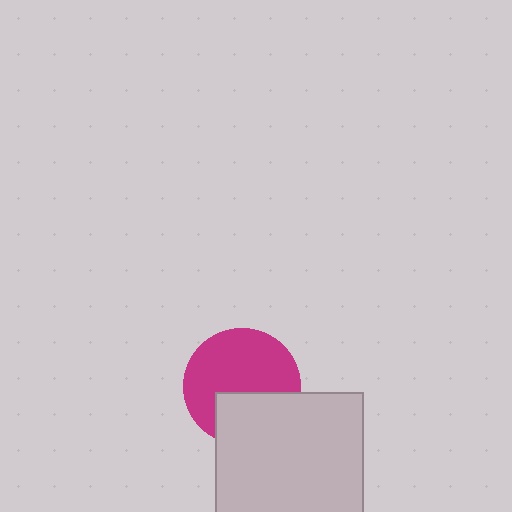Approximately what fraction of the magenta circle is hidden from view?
Roughly 35% of the magenta circle is hidden behind the light gray rectangle.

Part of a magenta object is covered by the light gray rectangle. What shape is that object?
It is a circle.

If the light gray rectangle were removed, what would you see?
You would see the complete magenta circle.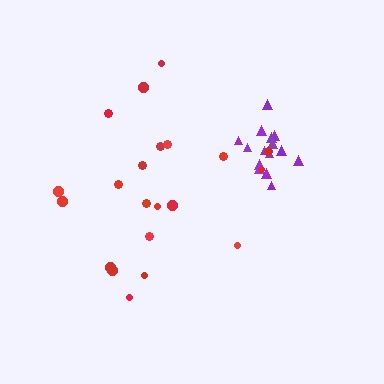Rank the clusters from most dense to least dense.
purple, red.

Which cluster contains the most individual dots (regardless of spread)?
Red (21).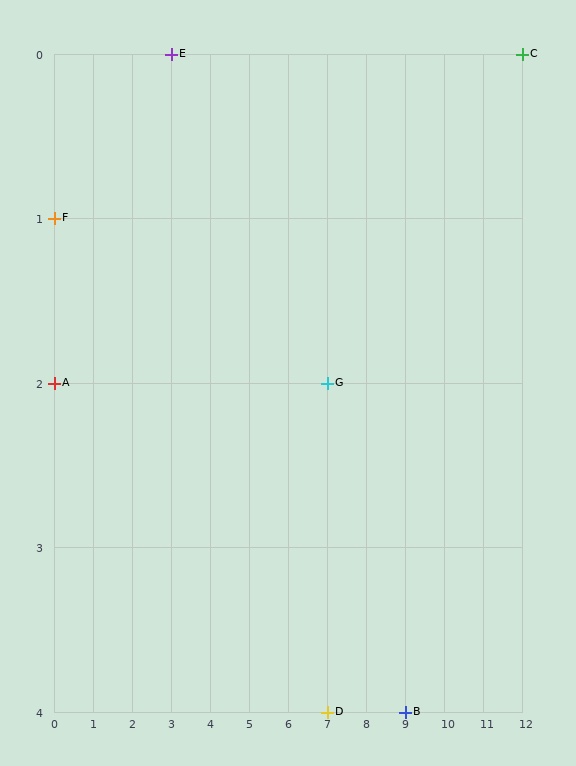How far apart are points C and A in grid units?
Points C and A are 12 columns and 2 rows apart (about 12.2 grid units diagonally).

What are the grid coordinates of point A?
Point A is at grid coordinates (0, 2).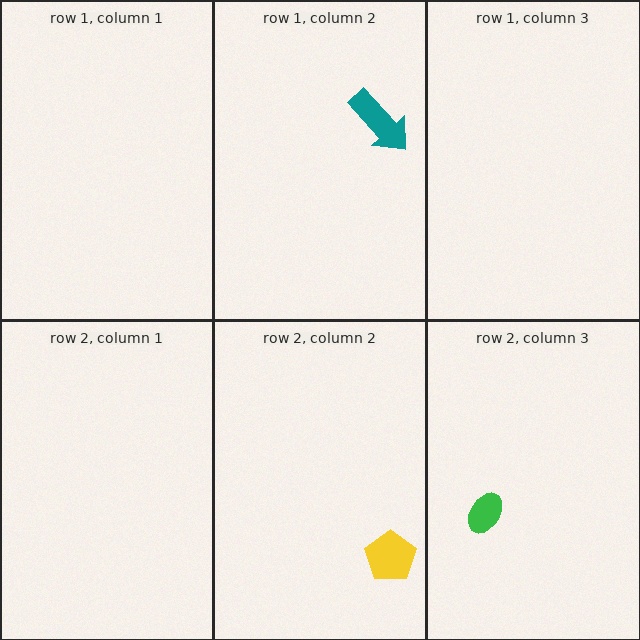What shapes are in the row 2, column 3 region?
The green ellipse.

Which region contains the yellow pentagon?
The row 2, column 2 region.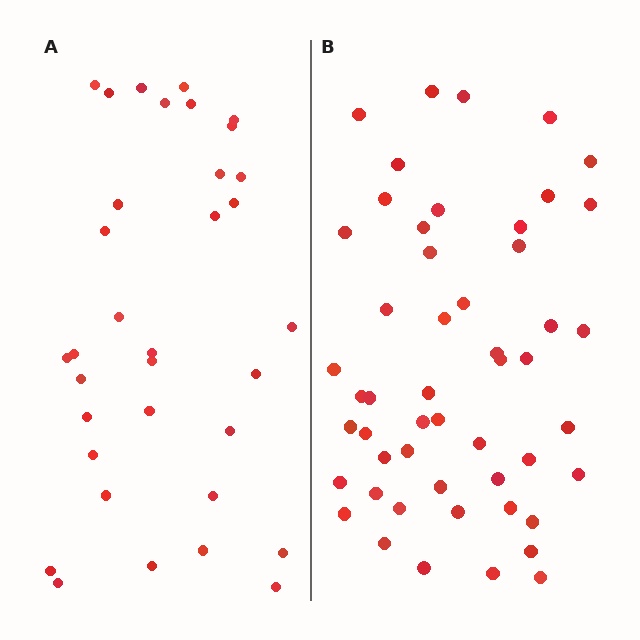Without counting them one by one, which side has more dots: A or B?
Region B (the right region) has more dots.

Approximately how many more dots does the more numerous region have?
Region B has approximately 15 more dots than region A.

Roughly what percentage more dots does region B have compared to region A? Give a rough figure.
About 50% more.